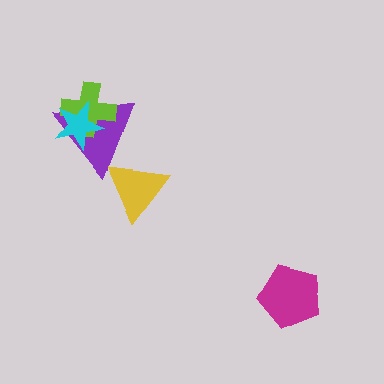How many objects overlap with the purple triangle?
3 objects overlap with the purple triangle.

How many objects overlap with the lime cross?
2 objects overlap with the lime cross.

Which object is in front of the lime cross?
The cyan star is in front of the lime cross.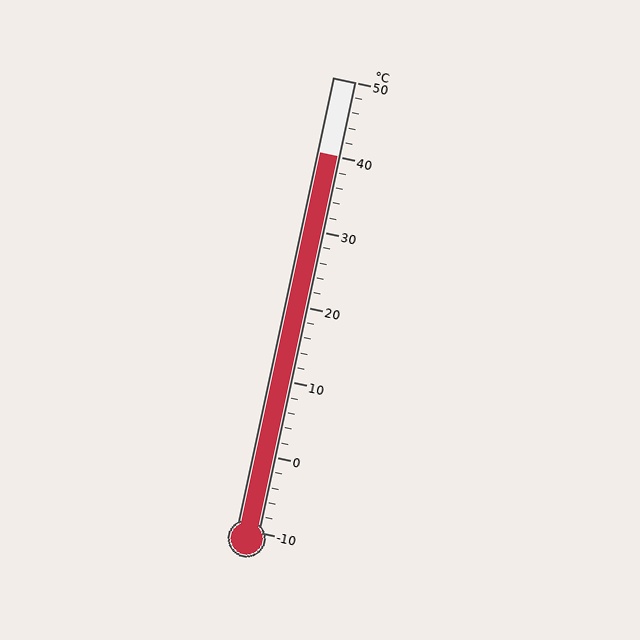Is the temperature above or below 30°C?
The temperature is above 30°C.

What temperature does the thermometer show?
The thermometer shows approximately 40°C.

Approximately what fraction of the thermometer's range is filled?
The thermometer is filled to approximately 85% of its range.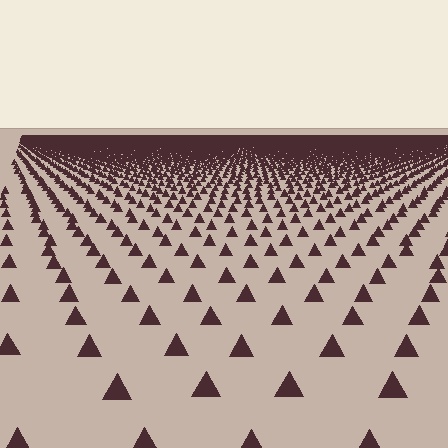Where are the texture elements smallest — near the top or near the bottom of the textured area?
Near the top.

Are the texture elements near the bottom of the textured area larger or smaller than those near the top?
Larger. Near the bottom, elements are closer to the viewer and appear at a bigger on-screen size.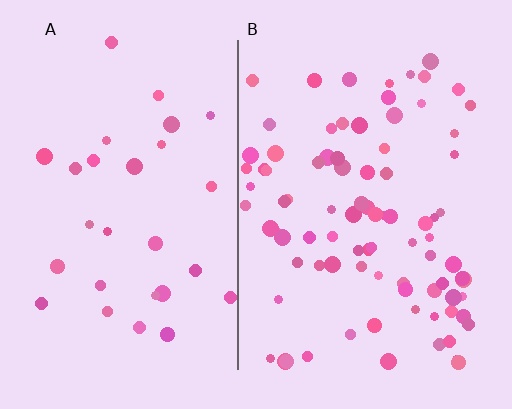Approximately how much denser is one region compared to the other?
Approximately 3.0× — region B over region A.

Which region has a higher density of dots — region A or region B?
B (the right).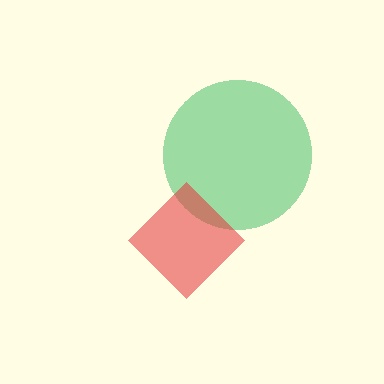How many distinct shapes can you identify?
There are 2 distinct shapes: a green circle, a red diamond.